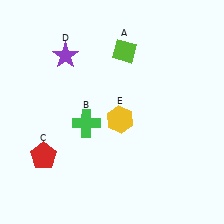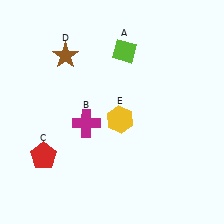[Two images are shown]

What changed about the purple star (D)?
In Image 1, D is purple. In Image 2, it changed to brown.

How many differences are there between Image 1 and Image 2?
There are 2 differences between the two images.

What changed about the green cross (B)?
In Image 1, B is green. In Image 2, it changed to magenta.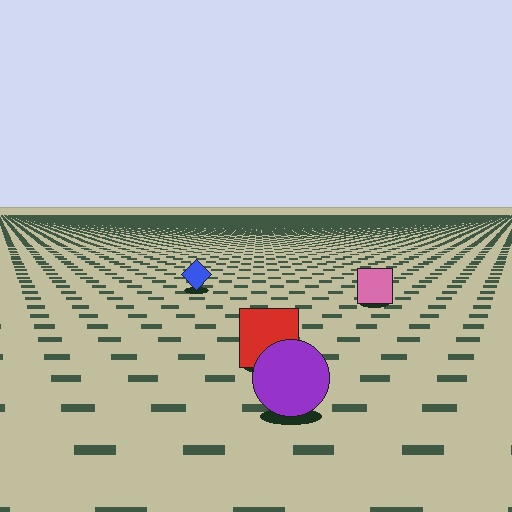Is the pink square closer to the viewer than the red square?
No. The red square is closer — you can tell from the texture gradient: the ground texture is coarser near it.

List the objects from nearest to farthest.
From nearest to farthest: the purple circle, the red square, the pink square, the blue diamond.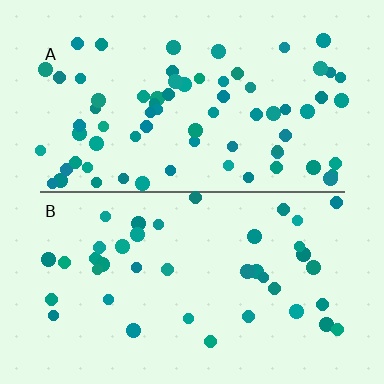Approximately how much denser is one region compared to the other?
Approximately 1.8× — region A over region B.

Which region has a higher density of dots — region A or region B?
A (the top).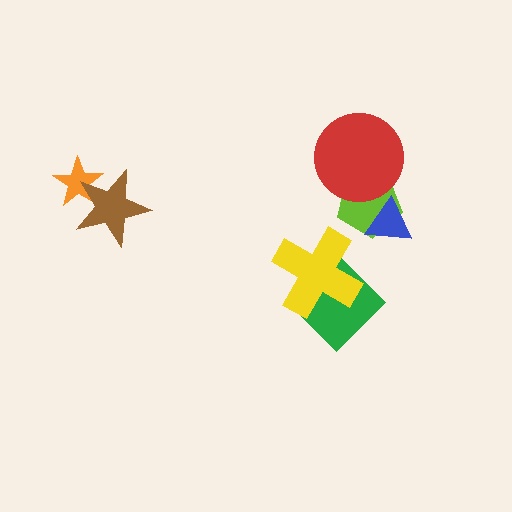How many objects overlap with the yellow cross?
1 object overlaps with the yellow cross.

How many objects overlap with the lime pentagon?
2 objects overlap with the lime pentagon.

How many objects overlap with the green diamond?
1 object overlaps with the green diamond.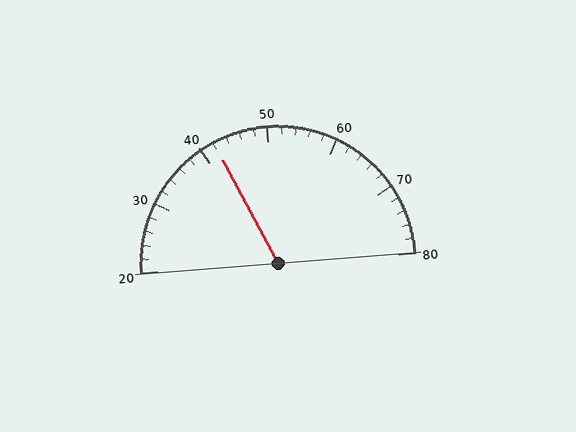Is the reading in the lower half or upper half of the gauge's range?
The reading is in the lower half of the range (20 to 80).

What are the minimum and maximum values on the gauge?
The gauge ranges from 20 to 80.